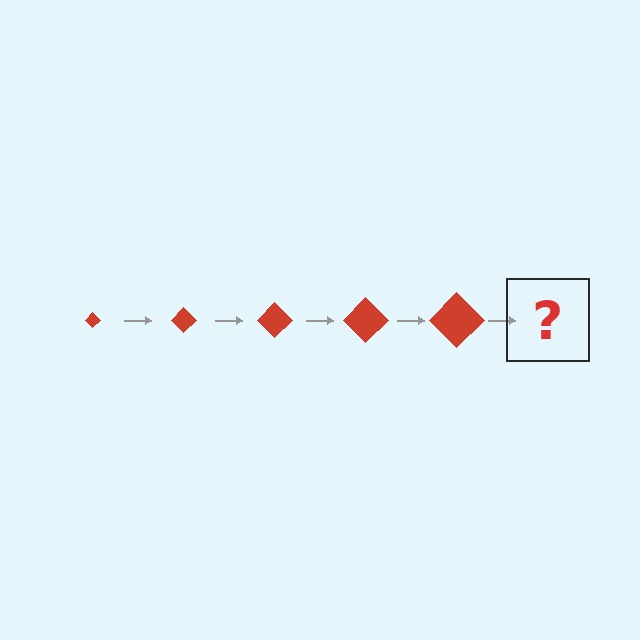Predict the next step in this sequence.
The next step is a red diamond, larger than the previous one.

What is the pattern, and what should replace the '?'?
The pattern is that the diamond gets progressively larger each step. The '?' should be a red diamond, larger than the previous one.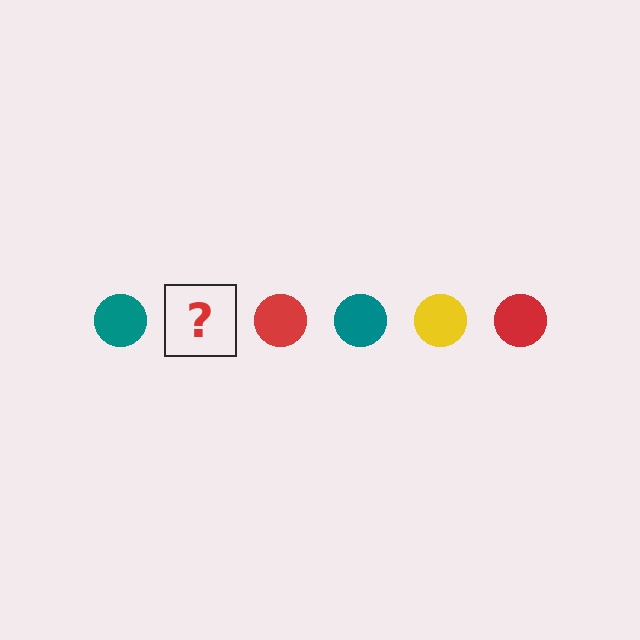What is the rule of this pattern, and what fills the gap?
The rule is that the pattern cycles through teal, yellow, red circles. The gap should be filled with a yellow circle.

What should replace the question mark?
The question mark should be replaced with a yellow circle.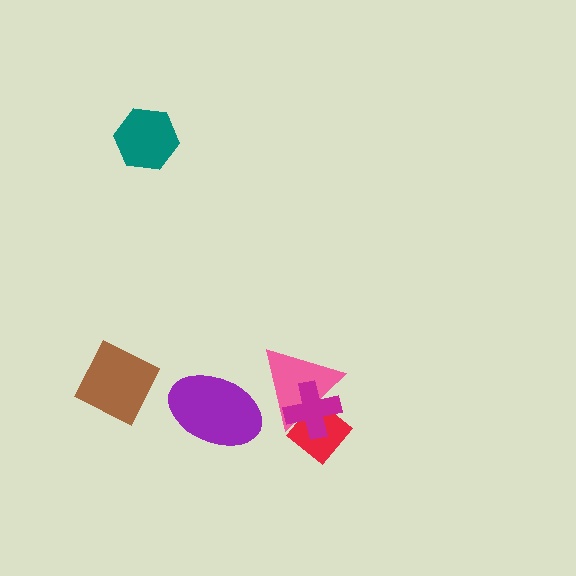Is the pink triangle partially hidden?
Yes, it is partially covered by another shape.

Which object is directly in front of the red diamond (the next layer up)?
The pink triangle is directly in front of the red diamond.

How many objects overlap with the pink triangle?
2 objects overlap with the pink triangle.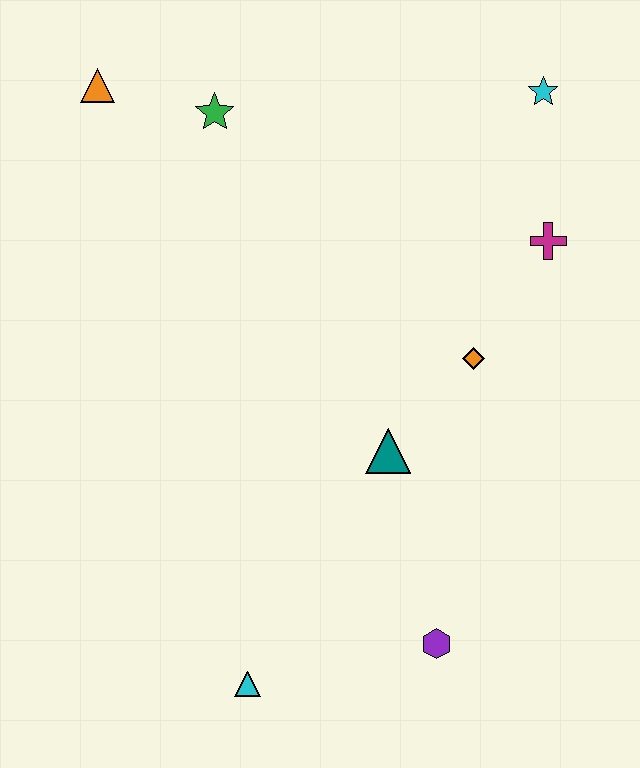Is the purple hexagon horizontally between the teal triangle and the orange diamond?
Yes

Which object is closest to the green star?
The orange triangle is closest to the green star.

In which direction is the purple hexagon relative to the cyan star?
The purple hexagon is below the cyan star.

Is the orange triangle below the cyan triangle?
No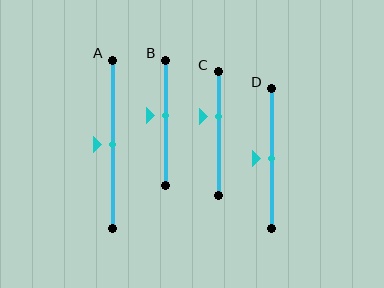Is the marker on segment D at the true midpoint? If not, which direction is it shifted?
Yes, the marker on segment D is at the true midpoint.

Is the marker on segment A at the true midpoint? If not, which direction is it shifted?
Yes, the marker on segment A is at the true midpoint.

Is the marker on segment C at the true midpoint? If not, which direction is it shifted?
No, the marker on segment C is shifted upward by about 14% of the segment length.